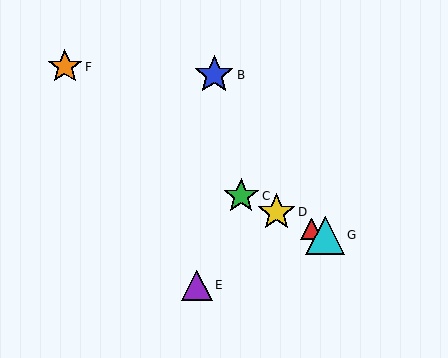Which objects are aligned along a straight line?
Objects A, C, D, G are aligned along a straight line.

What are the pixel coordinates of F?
Object F is at (65, 67).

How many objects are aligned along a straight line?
4 objects (A, C, D, G) are aligned along a straight line.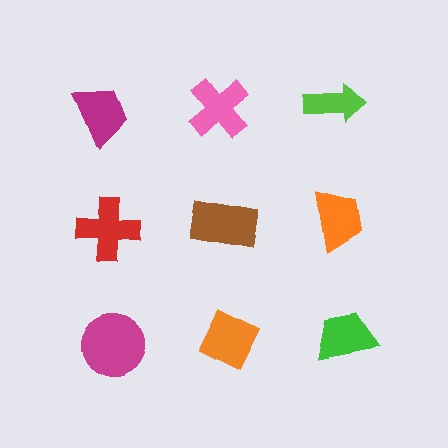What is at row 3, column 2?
An orange diamond.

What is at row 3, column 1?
A magenta circle.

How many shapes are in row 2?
3 shapes.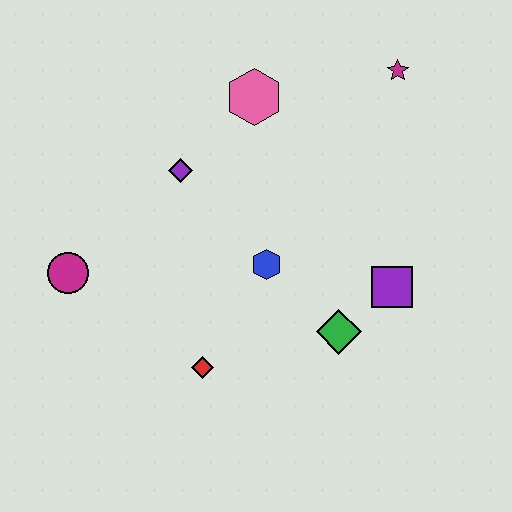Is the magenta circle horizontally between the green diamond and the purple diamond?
No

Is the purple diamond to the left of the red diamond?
Yes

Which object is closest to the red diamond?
The blue hexagon is closest to the red diamond.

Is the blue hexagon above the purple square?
Yes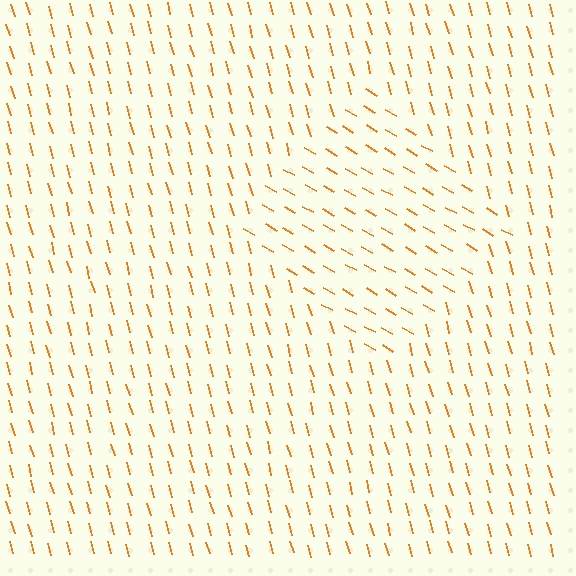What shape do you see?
I see a diamond.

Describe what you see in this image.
The image is filled with small orange line segments. A diamond region in the image has lines oriented differently from the surrounding lines, creating a visible texture boundary.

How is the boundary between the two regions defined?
The boundary is defined purely by a change in line orientation (approximately 45 degrees difference). All lines are the same color and thickness.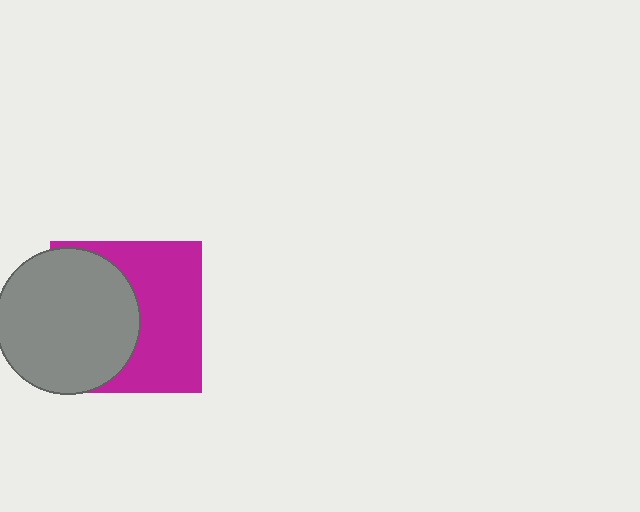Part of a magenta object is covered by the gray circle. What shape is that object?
It is a square.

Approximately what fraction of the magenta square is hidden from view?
Roughly 48% of the magenta square is hidden behind the gray circle.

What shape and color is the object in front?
The object in front is a gray circle.